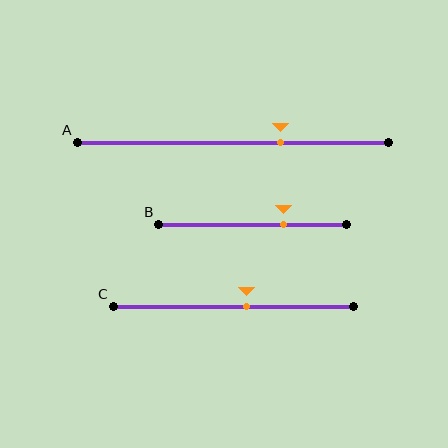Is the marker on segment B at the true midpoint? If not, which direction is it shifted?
No, the marker on segment B is shifted to the right by about 17% of the segment length.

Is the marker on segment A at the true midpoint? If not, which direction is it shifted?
No, the marker on segment A is shifted to the right by about 15% of the segment length.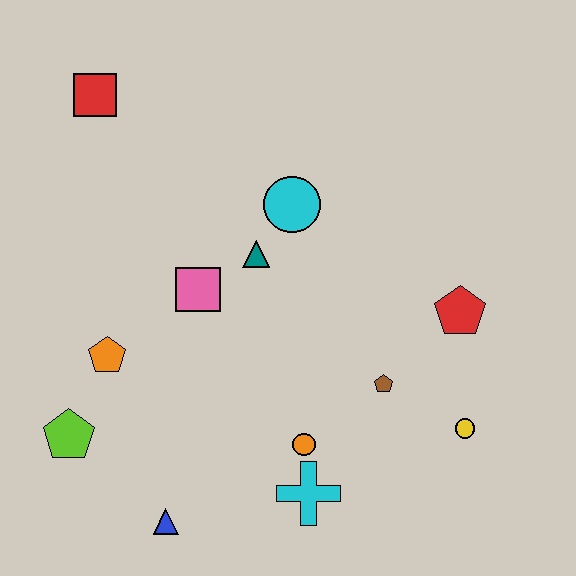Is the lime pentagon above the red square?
No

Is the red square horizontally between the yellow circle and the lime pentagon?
Yes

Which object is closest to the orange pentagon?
The lime pentagon is closest to the orange pentagon.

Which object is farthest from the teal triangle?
The blue triangle is farthest from the teal triangle.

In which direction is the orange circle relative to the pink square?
The orange circle is below the pink square.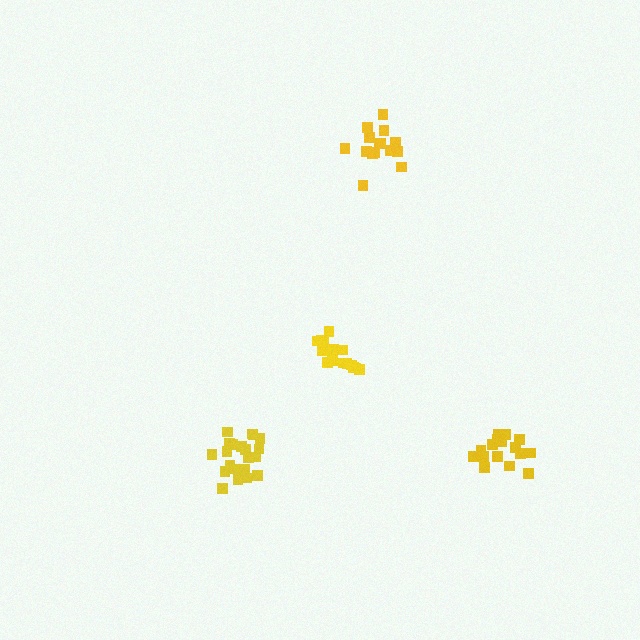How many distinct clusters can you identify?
There are 4 distinct clusters.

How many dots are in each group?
Group 1: 16 dots, Group 2: 16 dots, Group 3: 16 dots, Group 4: 21 dots (69 total).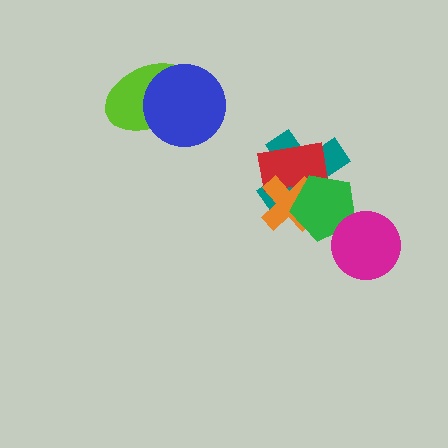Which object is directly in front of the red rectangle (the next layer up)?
The orange cross is directly in front of the red rectangle.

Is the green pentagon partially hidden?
Yes, it is partially covered by another shape.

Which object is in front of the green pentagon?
The magenta circle is in front of the green pentagon.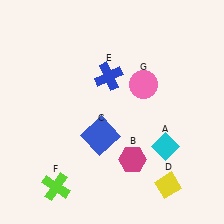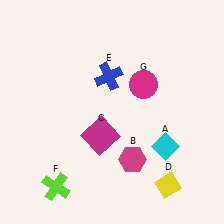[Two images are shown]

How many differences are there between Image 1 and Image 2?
There are 2 differences between the two images.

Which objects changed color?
C changed from blue to magenta. G changed from pink to magenta.